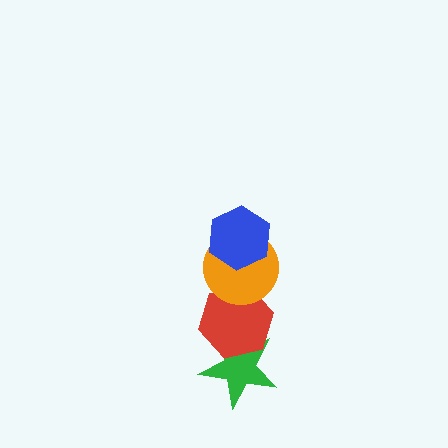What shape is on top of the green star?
The red hexagon is on top of the green star.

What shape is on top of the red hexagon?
The orange circle is on top of the red hexagon.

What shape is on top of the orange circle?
The blue hexagon is on top of the orange circle.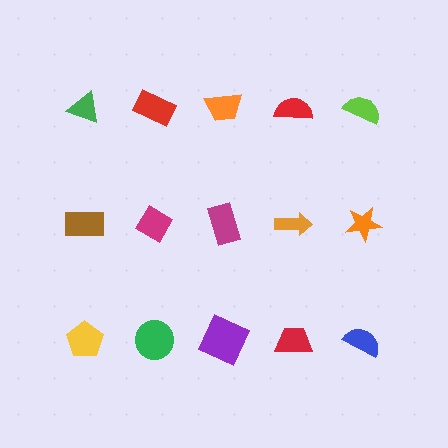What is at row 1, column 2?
A red rectangle.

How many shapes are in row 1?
5 shapes.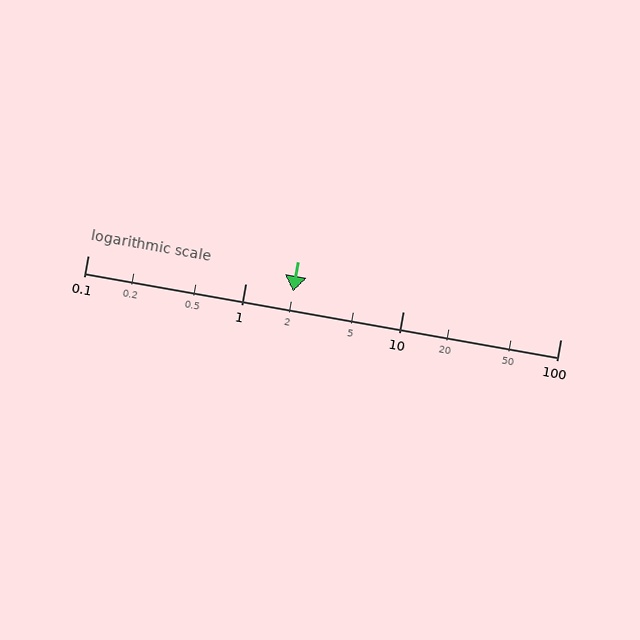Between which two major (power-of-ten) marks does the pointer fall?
The pointer is between 1 and 10.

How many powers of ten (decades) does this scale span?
The scale spans 3 decades, from 0.1 to 100.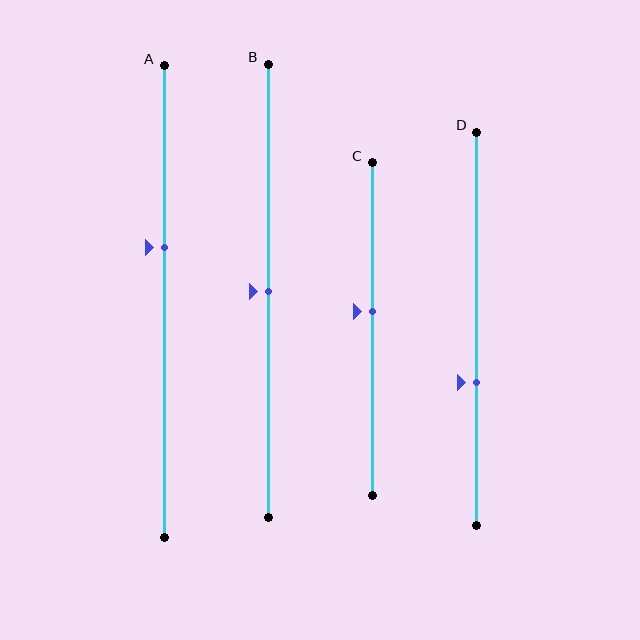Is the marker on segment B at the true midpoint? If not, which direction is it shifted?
Yes, the marker on segment B is at the true midpoint.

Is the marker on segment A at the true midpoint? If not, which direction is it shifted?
No, the marker on segment A is shifted upward by about 12% of the segment length.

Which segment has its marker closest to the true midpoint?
Segment B has its marker closest to the true midpoint.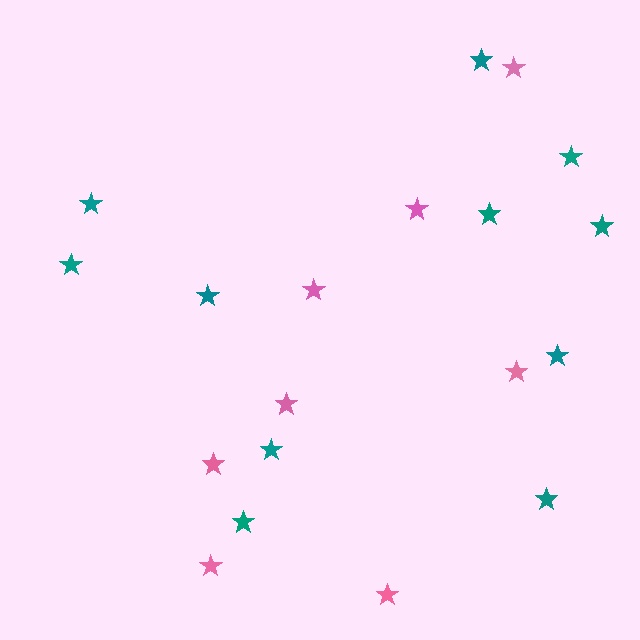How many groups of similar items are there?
There are 2 groups: one group of teal stars (11) and one group of pink stars (8).